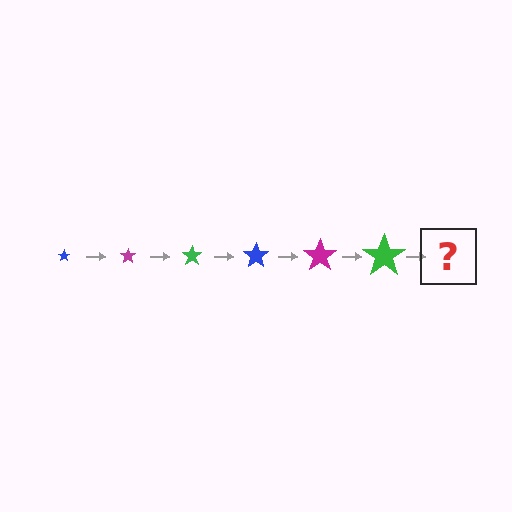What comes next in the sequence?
The next element should be a blue star, larger than the previous one.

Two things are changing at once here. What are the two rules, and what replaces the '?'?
The two rules are that the star grows larger each step and the color cycles through blue, magenta, and green. The '?' should be a blue star, larger than the previous one.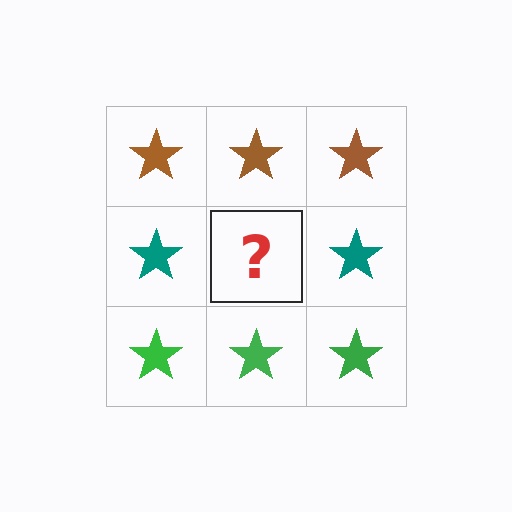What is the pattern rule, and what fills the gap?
The rule is that each row has a consistent color. The gap should be filled with a teal star.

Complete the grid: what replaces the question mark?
The question mark should be replaced with a teal star.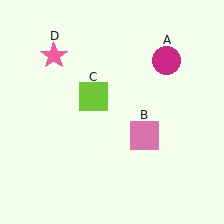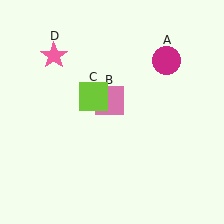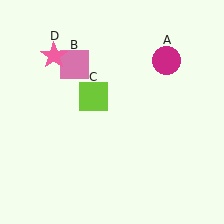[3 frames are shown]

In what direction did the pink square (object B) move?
The pink square (object B) moved up and to the left.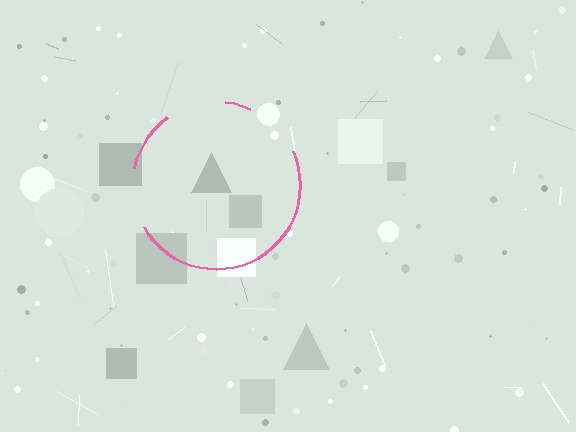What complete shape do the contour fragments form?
The contour fragments form a circle.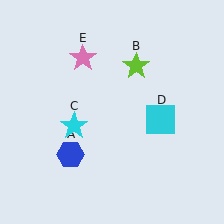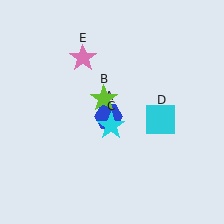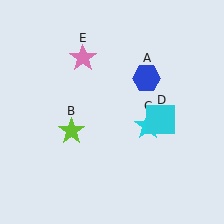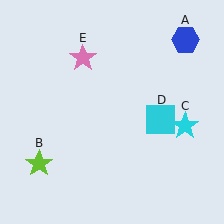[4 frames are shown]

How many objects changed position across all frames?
3 objects changed position: blue hexagon (object A), lime star (object B), cyan star (object C).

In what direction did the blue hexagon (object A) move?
The blue hexagon (object A) moved up and to the right.